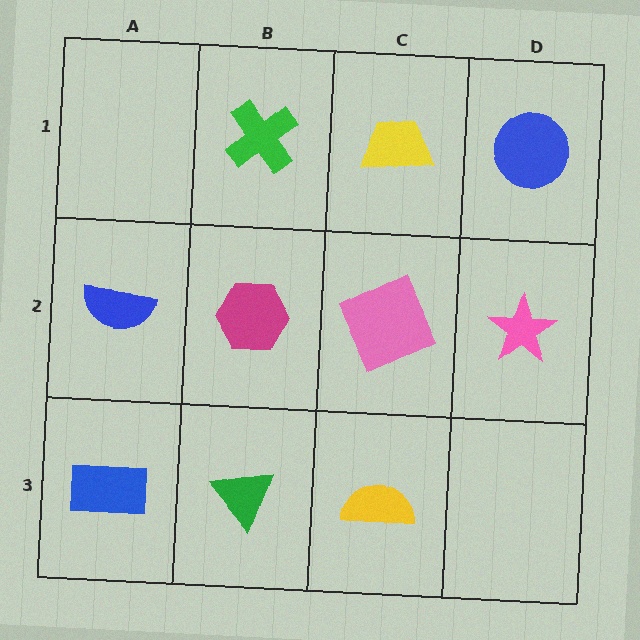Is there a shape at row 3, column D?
No, that cell is empty.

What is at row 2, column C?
A pink square.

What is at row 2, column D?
A pink star.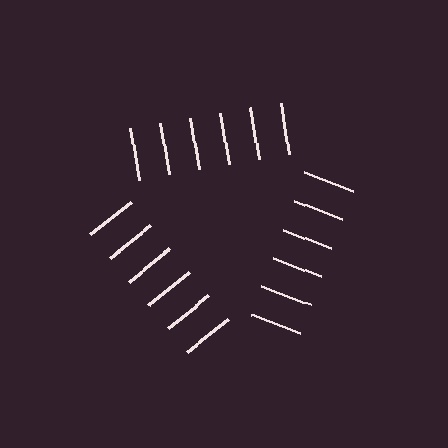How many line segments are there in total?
18 — 6 along each of the 3 edges.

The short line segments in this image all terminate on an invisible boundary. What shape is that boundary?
An illusory triangle — the line segments terminate on its edges but no continuous stroke is drawn.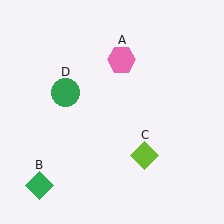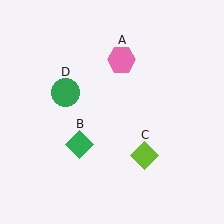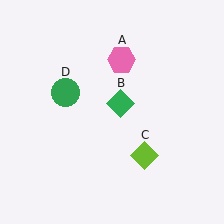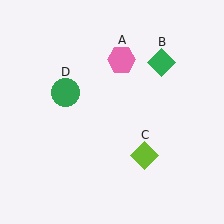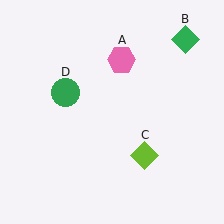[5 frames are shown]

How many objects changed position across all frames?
1 object changed position: green diamond (object B).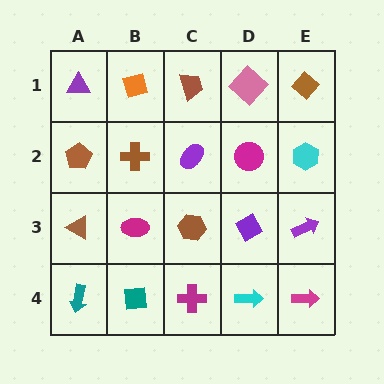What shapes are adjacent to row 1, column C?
A purple ellipse (row 2, column C), an orange diamond (row 1, column B), a pink diamond (row 1, column D).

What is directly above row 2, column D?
A pink diamond.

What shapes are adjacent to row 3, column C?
A purple ellipse (row 2, column C), a magenta cross (row 4, column C), a magenta ellipse (row 3, column B), a purple diamond (row 3, column D).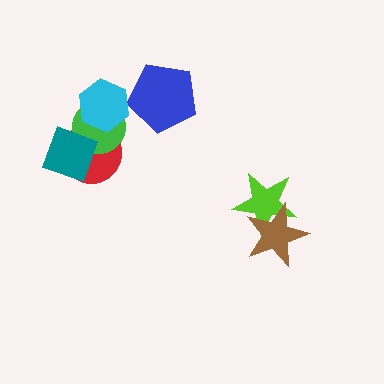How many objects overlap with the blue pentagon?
0 objects overlap with the blue pentagon.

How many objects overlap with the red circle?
3 objects overlap with the red circle.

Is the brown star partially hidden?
No, no other shape covers it.